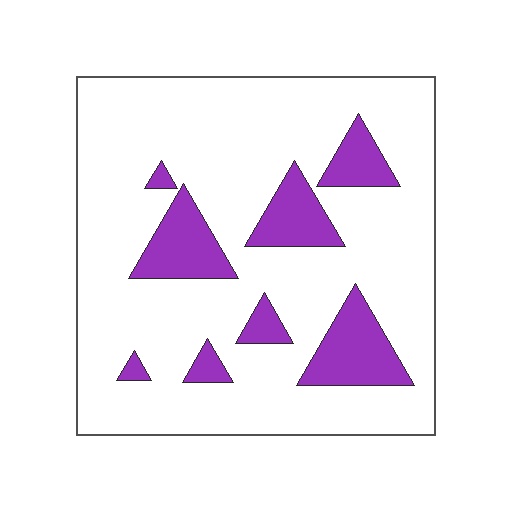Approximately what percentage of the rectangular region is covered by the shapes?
Approximately 20%.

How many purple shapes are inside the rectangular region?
8.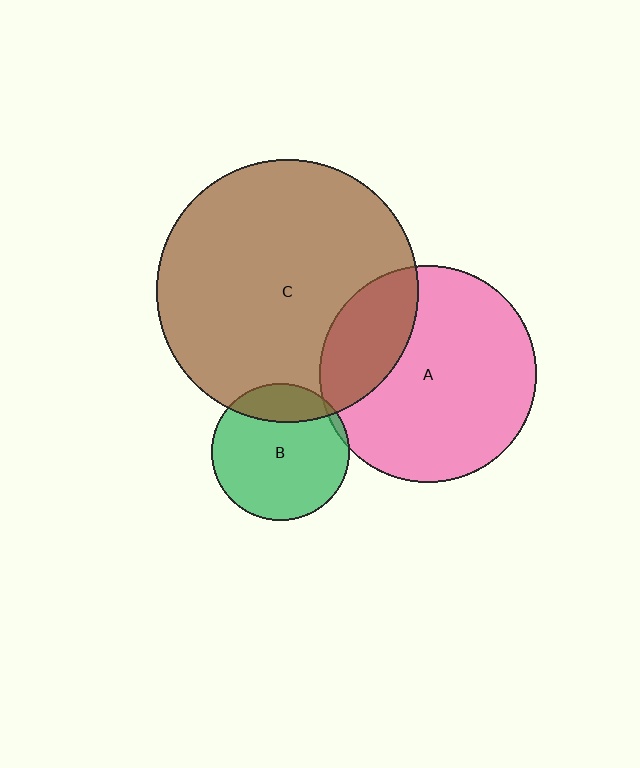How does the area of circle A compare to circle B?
Approximately 2.5 times.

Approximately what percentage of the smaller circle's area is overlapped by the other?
Approximately 25%.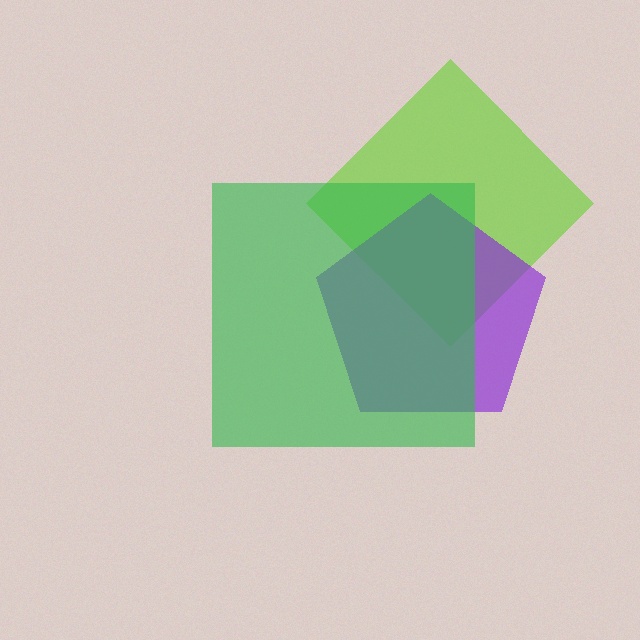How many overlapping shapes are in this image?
There are 3 overlapping shapes in the image.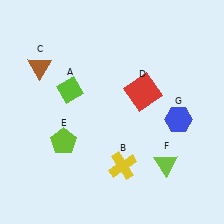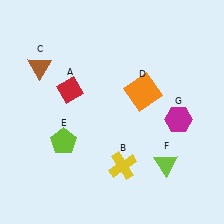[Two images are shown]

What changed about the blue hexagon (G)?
In Image 1, G is blue. In Image 2, it changed to magenta.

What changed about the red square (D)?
In Image 1, D is red. In Image 2, it changed to orange.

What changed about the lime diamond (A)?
In Image 1, A is lime. In Image 2, it changed to red.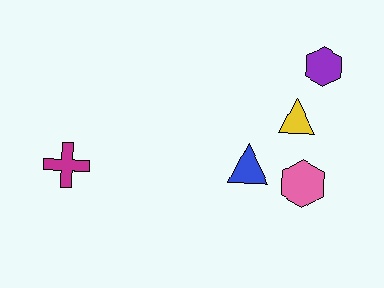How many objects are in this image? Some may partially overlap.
There are 5 objects.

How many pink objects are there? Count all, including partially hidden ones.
There is 1 pink object.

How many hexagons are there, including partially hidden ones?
There are 2 hexagons.